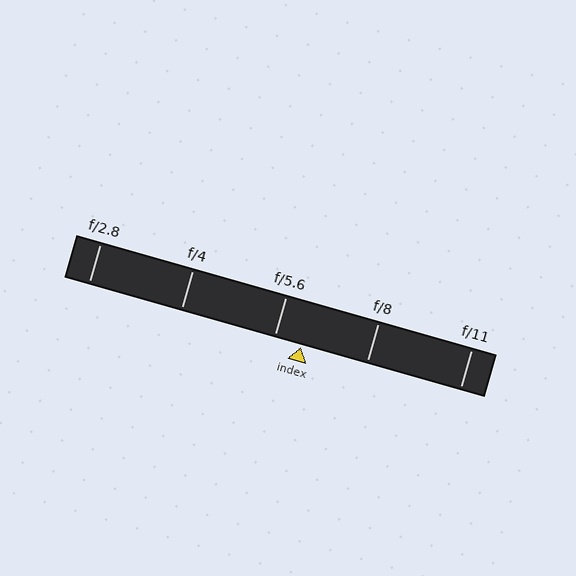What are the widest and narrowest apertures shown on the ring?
The widest aperture shown is f/2.8 and the narrowest is f/11.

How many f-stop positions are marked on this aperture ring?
There are 5 f-stop positions marked.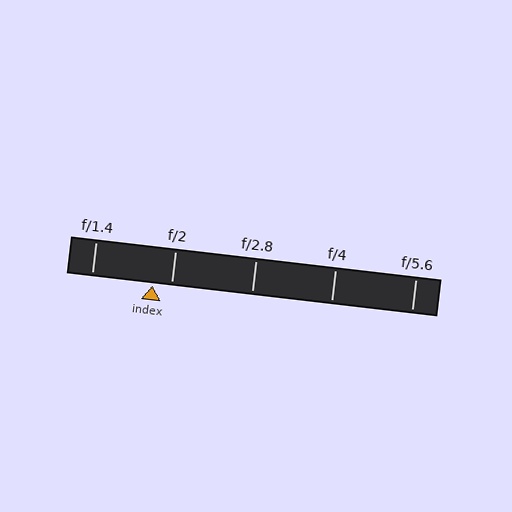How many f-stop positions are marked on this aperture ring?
There are 5 f-stop positions marked.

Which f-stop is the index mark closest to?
The index mark is closest to f/2.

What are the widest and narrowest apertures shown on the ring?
The widest aperture shown is f/1.4 and the narrowest is f/5.6.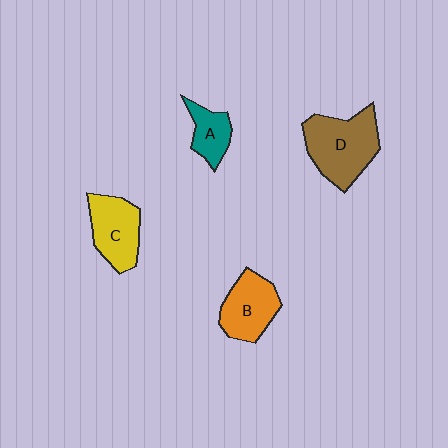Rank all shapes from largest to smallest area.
From largest to smallest: D (brown), C (yellow), B (orange), A (teal).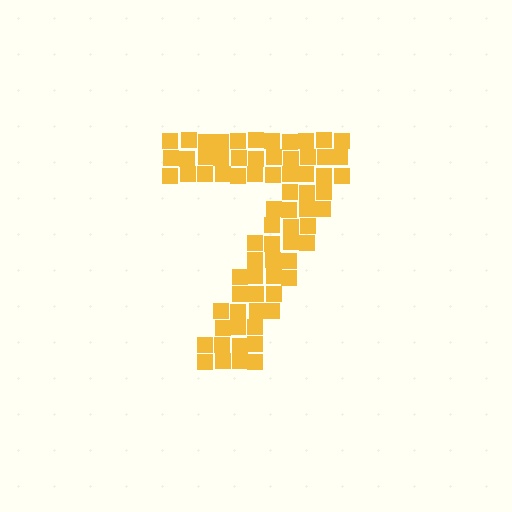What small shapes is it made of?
It is made of small squares.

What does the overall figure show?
The overall figure shows the digit 7.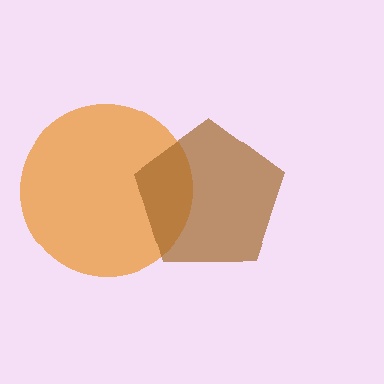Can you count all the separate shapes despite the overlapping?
Yes, there are 2 separate shapes.